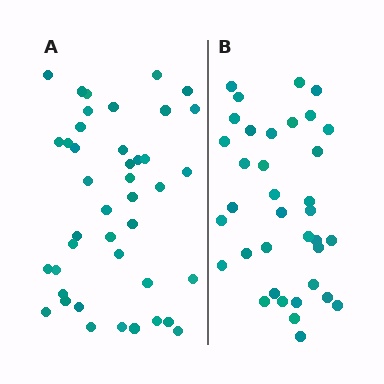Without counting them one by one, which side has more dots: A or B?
Region A (the left region) has more dots.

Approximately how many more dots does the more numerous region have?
Region A has about 6 more dots than region B.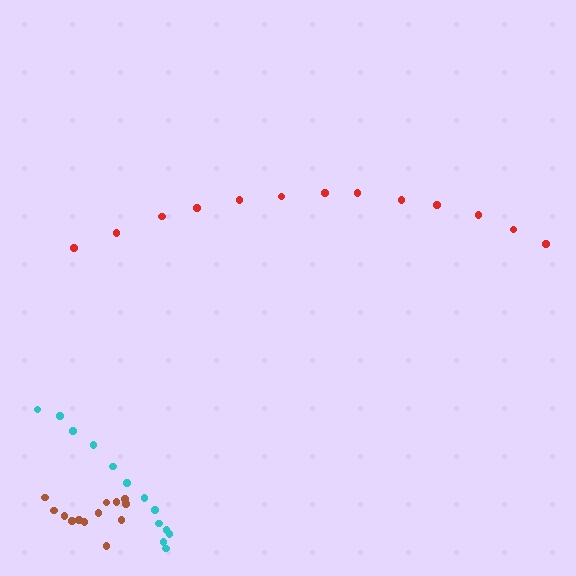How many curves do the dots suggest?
There are 3 distinct paths.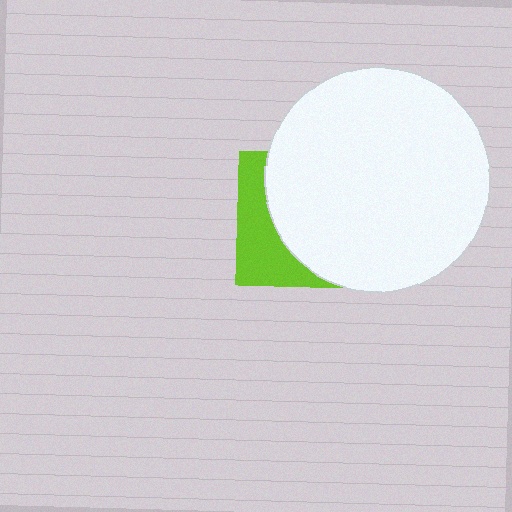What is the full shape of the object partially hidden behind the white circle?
The partially hidden object is a lime square.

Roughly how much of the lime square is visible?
A small part of it is visible (roughly 33%).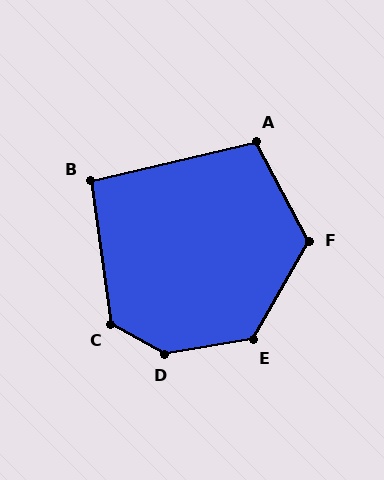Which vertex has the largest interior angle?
D, at approximately 142 degrees.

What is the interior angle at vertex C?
Approximately 127 degrees (obtuse).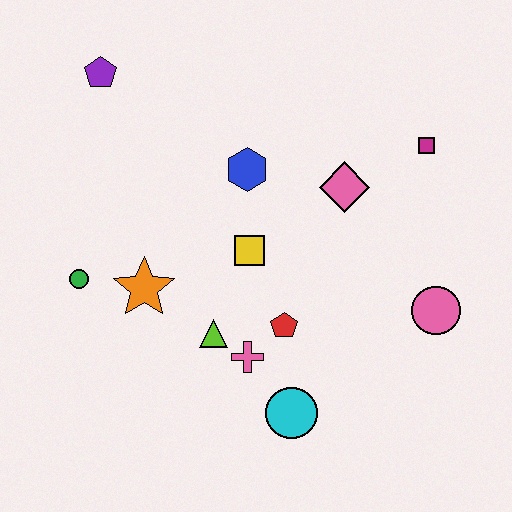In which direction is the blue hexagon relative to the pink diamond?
The blue hexagon is to the left of the pink diamond.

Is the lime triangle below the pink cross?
No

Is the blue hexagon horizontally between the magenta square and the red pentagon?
No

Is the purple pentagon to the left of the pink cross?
Yes